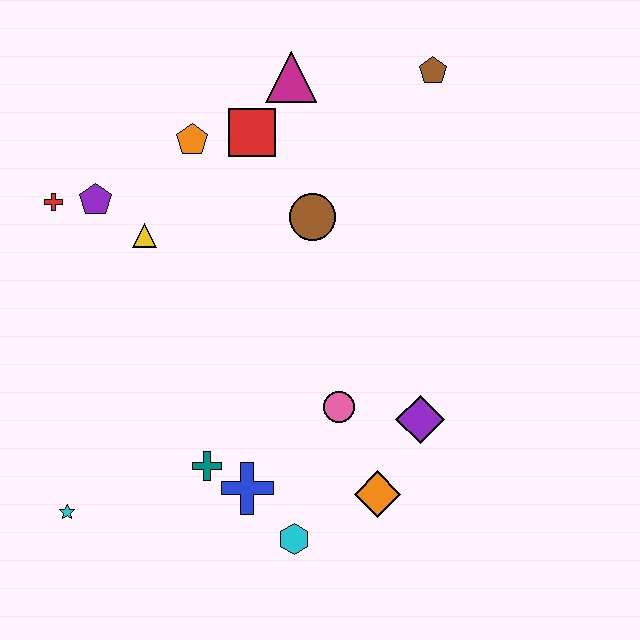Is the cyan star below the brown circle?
Yes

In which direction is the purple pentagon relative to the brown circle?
The purple pentagon is to the left of the brown circle.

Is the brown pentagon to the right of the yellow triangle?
Yes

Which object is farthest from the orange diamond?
The red cross is farthest from the orange diamond.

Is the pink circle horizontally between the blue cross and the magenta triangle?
No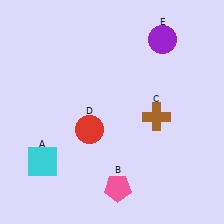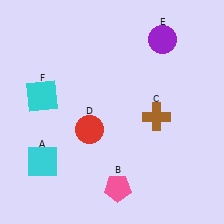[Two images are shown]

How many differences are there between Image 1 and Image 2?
There is 1 difference between the two images.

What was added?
A cyan square (F) was added in Image 2.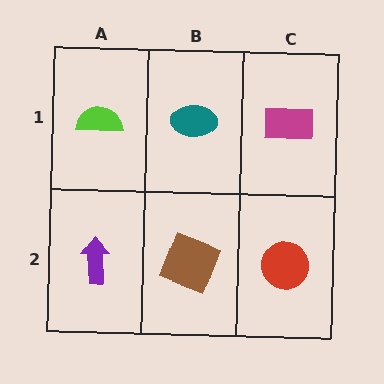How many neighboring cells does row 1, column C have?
2.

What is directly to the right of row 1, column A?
A teal ellipse.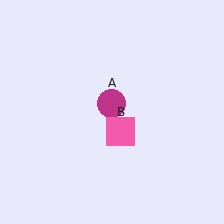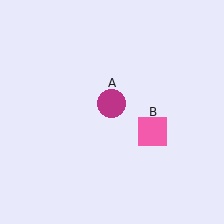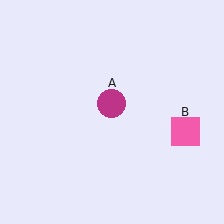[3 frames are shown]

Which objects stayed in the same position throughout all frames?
Magenta circle (object A) remained stationary.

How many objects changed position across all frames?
1 object changed position: pink square (object B).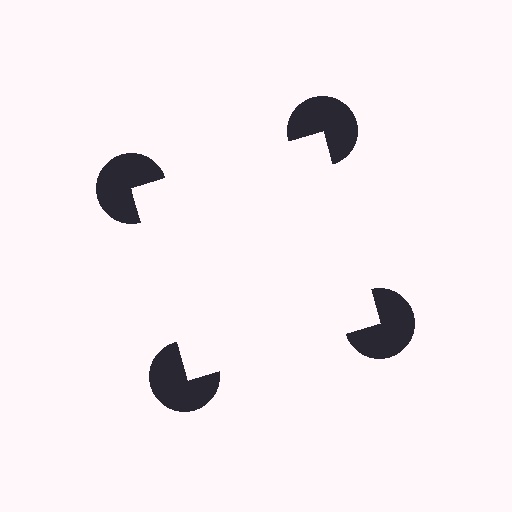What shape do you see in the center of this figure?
An illusory square — its edges are inferred from the aligned wedge cuts in the pac-man discs, not physically drawn.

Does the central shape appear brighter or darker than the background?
It typically appears slightly brighter than the background, even though no actual brightness change is drawn.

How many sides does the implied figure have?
4 sides.